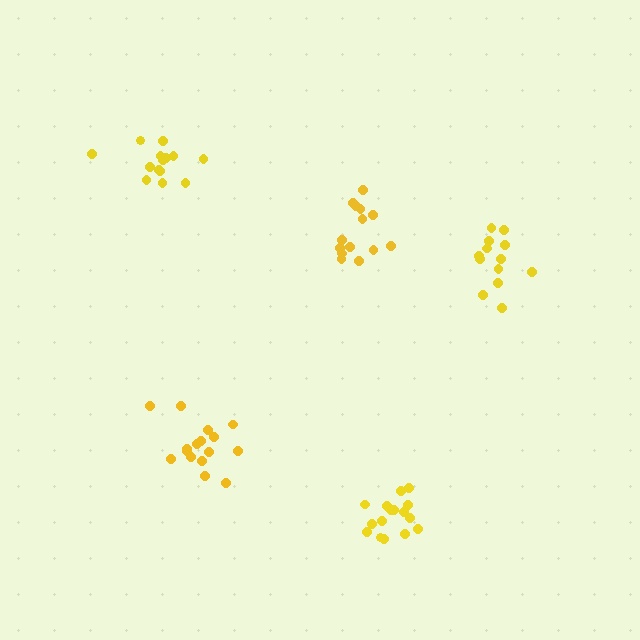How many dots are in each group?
Group 1: 16 dots, Group 2: 14 dots, Group 3: 13 dots, Group 4: 16 dots, Group 5: 15 dots (74 total).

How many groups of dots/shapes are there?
There are 5 groups.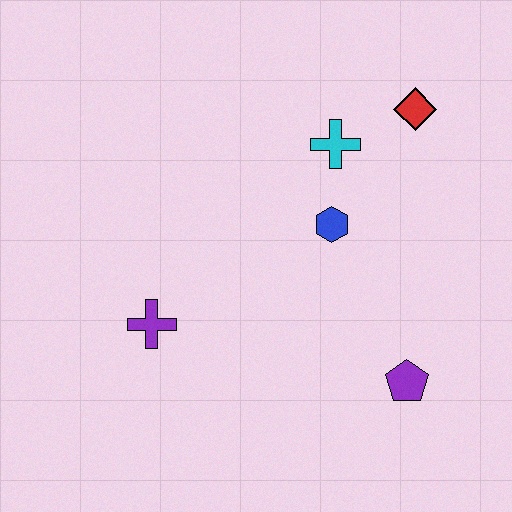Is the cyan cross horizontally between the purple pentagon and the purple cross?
Yes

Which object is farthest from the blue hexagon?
The purple cross is farthest from the blue hexagon.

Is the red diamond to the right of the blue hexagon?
Yes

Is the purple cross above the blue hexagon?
No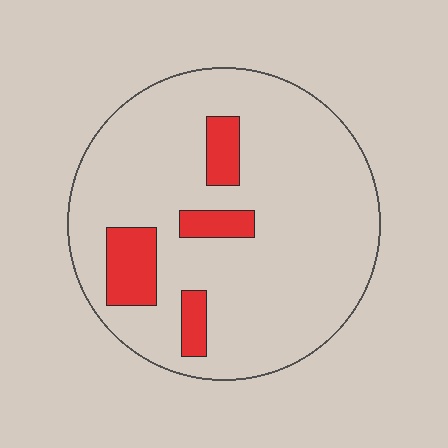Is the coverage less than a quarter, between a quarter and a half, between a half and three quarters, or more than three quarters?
Less than a quarter.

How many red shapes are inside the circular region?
4.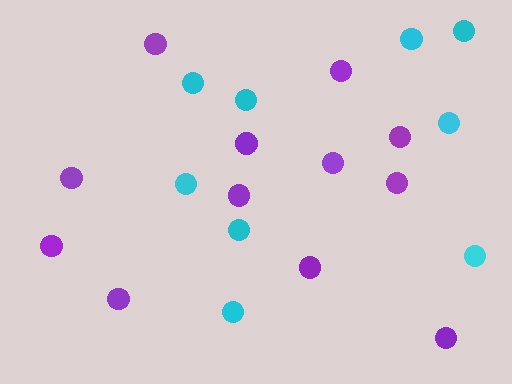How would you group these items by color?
There are 2 groups: one group of cyan circles (9) and one group of purple circles (12).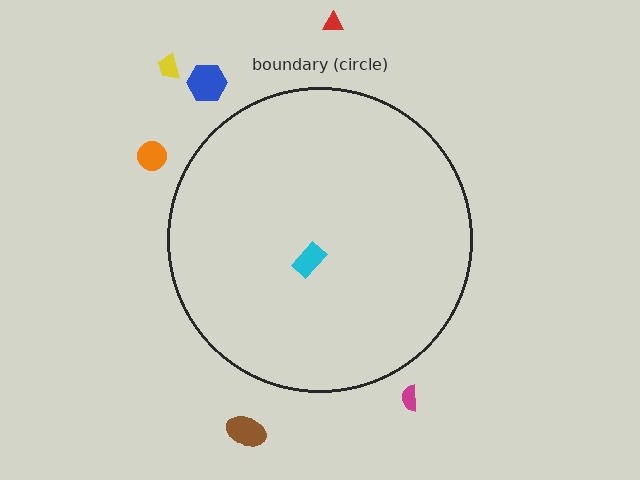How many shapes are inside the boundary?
1 inside, 6 outside.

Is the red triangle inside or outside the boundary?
Outside.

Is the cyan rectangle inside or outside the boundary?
Inside.